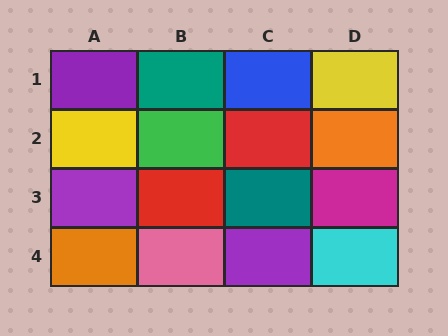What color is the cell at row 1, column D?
Yellow.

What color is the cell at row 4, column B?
Pink.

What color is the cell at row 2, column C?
Red.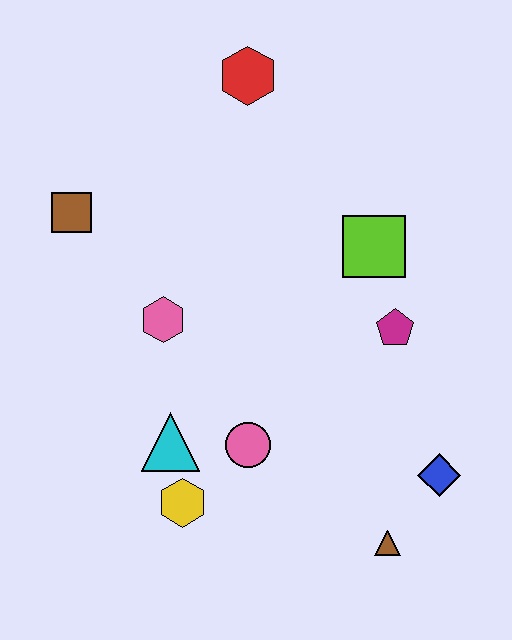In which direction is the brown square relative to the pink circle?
The brown square is above the pink circle.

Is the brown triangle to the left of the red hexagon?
No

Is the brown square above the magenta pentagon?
Yes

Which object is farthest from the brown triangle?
The red hexagon is farthest from the brown triangle.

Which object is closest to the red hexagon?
The lime square is closest to the red hexagon.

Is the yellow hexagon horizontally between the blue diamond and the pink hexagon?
Yes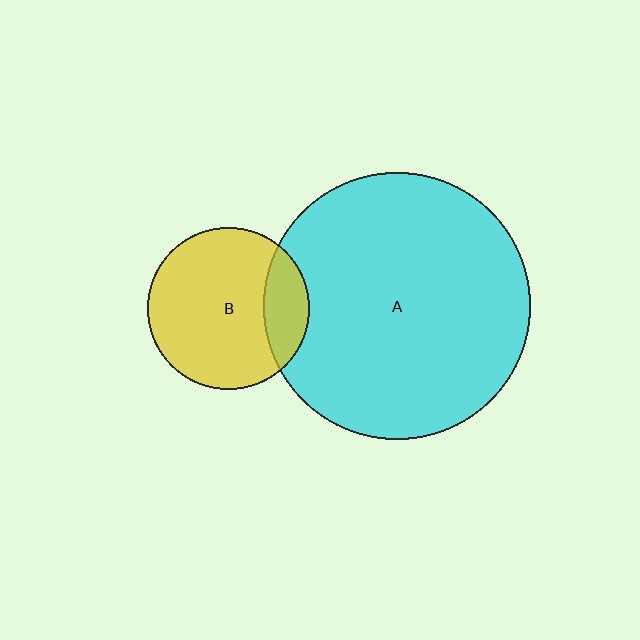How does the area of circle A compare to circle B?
Approximately 2.7 times.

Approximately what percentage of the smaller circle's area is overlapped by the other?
Approximately 20%.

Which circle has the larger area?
Circle A (cyan).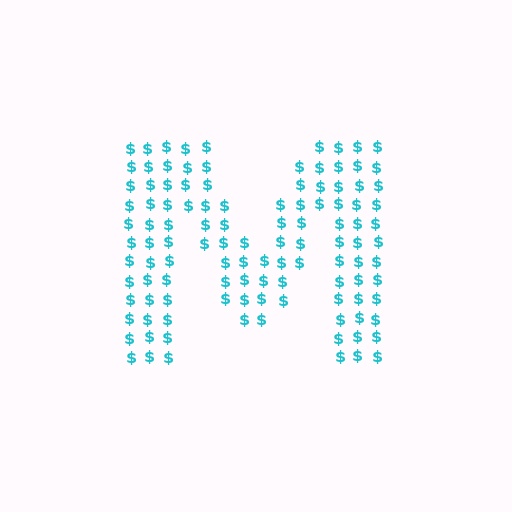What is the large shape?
The large shape is the letter M.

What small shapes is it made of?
It is made of small dollar signs.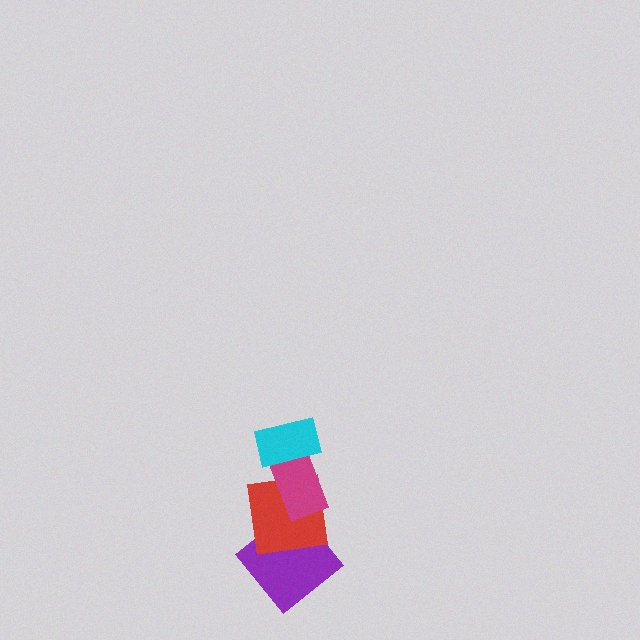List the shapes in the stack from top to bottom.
From top to bottom: the cyan rectangle, the magenta rectangle, the red square, the purple diamond.